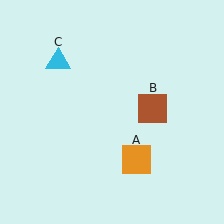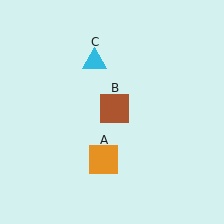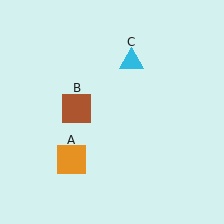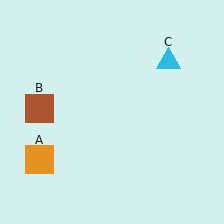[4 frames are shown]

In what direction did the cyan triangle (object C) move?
The cyan triangle (object C) moved right.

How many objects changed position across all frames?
3 objects changed position: orange square (object A), brown square (object B), cyan triangle (object C).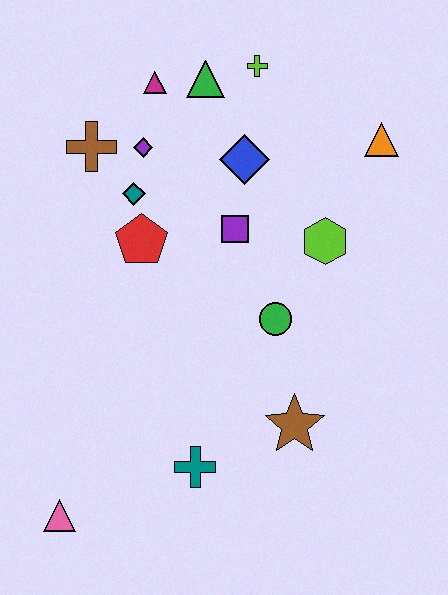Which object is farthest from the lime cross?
The pink triangle is farthest from the lime cross.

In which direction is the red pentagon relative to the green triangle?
The red pentagon is below the green triangle.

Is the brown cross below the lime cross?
Yes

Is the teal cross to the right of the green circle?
No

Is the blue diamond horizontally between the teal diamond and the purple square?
No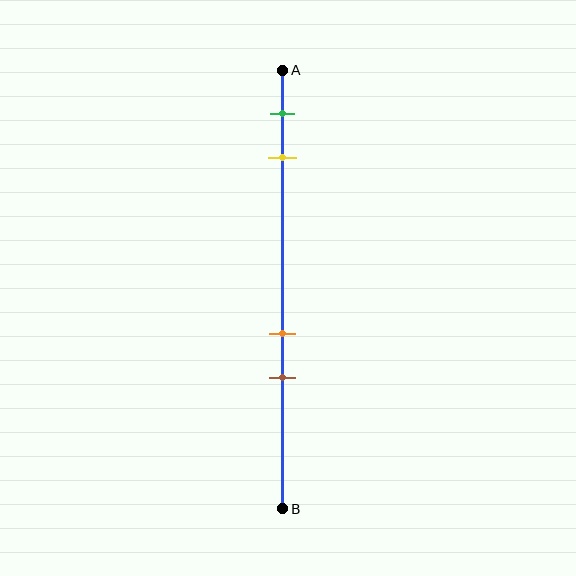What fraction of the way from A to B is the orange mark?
The orange mark is approximately 60% (0.6) of the way from A to B.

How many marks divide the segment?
There are 4 marks dividing the segment.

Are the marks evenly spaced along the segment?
No, the marks are not evenly spaced.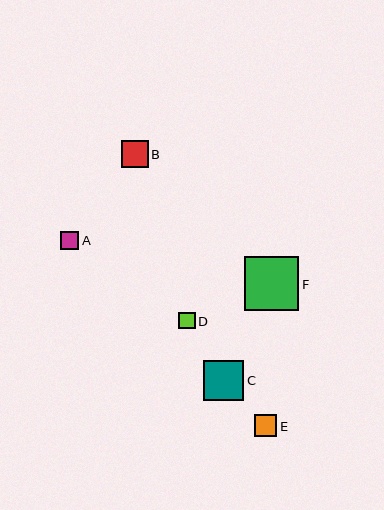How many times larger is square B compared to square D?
Square B is approximately 1.7 times the size of square D.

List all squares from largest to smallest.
From largest to smallest: F, C, B, E, A, D.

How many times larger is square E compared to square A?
Square E is approximately 1.2 times the size of square A.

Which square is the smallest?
Square D is the smallest with a size of approximately 16 pixels.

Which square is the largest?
Square F is the largest with a size of approximately 54 pixels.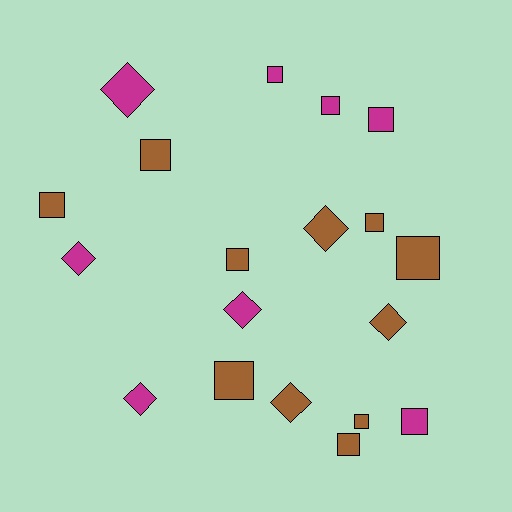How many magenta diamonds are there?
There are 4 magenta diamonds.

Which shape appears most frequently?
Square, with 12 objects.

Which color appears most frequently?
Brown, with 11 objects.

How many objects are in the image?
There are 19 objects.